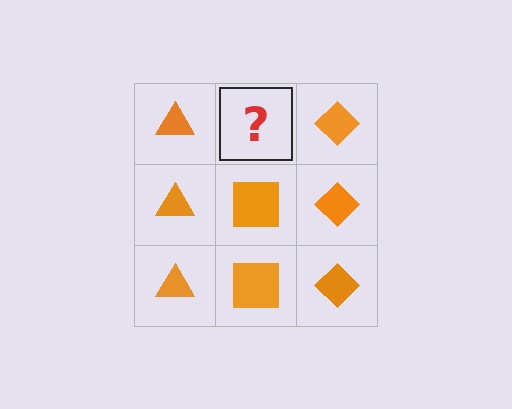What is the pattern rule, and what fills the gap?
The rule is that each column has a consistent shape. The gap should be filled with an orange square.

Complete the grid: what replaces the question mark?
The question mark should be replaced with an orange square.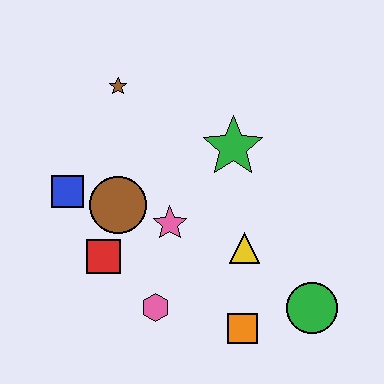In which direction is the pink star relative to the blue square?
The pink star is to the right of the blue square.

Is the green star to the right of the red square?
Yes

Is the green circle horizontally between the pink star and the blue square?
No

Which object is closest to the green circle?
The orange square is closest to the green circle.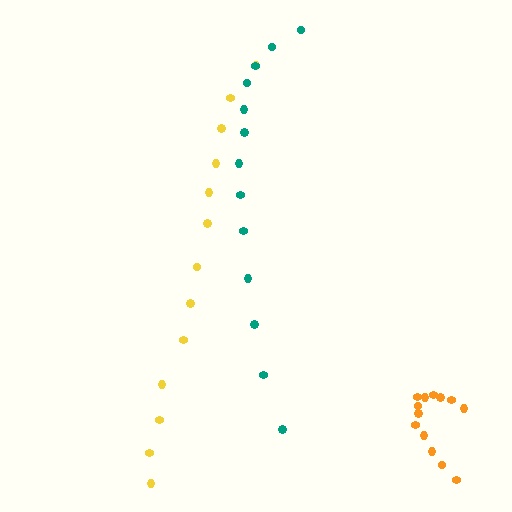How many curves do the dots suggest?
There are 3 distinct paths.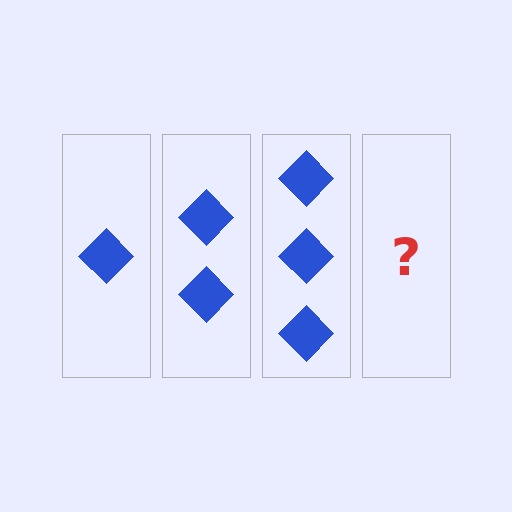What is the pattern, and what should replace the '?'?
The pattern is that each step adds one more diamond. The '?' should be 4 diamonds.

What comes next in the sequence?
The next element should be 4 diamonds.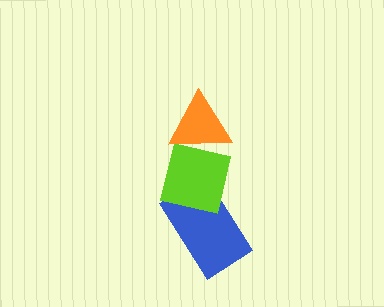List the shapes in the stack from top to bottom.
From top to bottom: the orange triangle, the lime square, the blue rectangle.